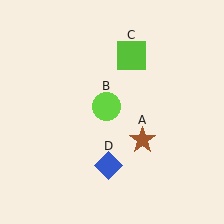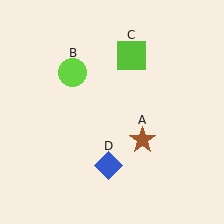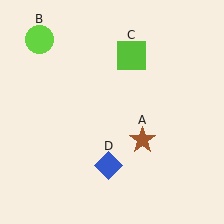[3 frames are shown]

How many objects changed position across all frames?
1 object changed position: lime circle (object B).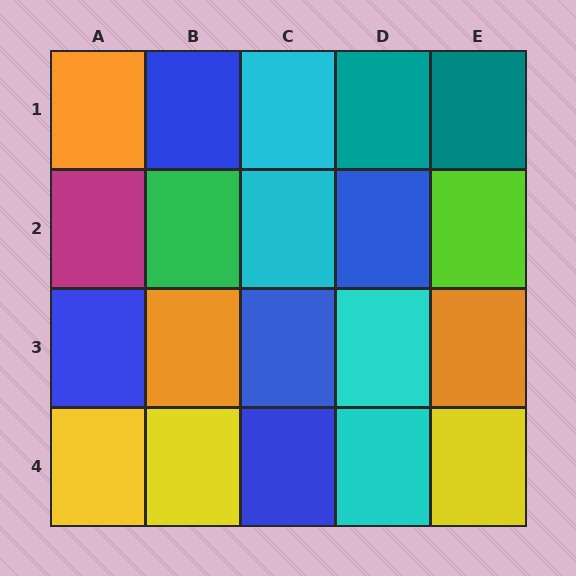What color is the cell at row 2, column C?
Cyan.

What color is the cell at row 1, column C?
Cyan.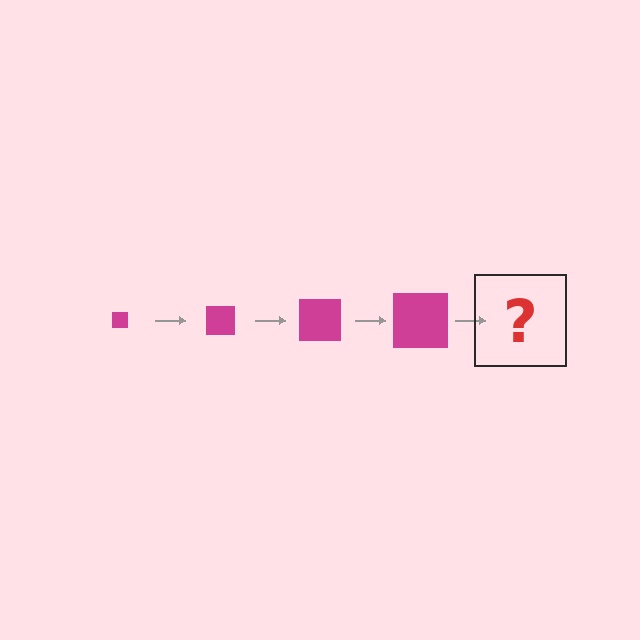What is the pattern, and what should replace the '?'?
The pattern is that the square gets progressively larger each step. The '?' should be a magenta square, larger than the previous one.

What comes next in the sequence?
The next element should be a magenta square, larger than the previous one.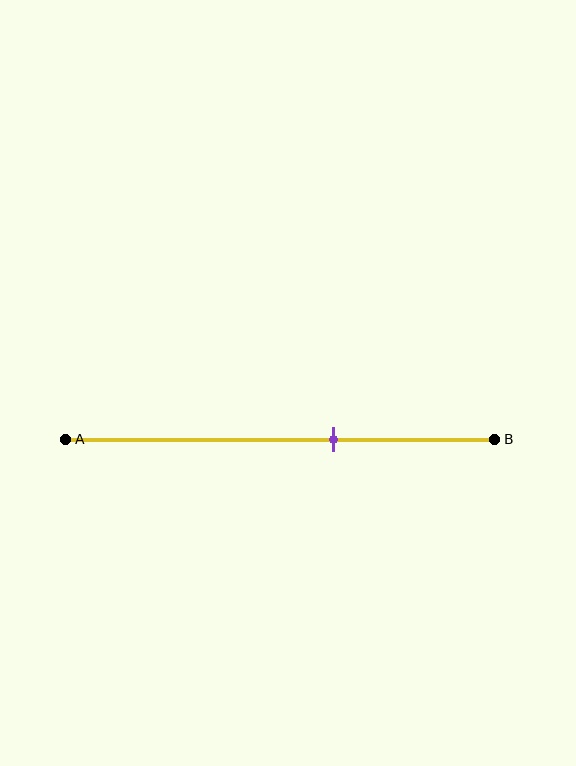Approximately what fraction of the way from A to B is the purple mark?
The purple mark is approximately 65% of the way from A to B.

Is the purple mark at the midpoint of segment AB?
No, the mark is at about 65% from A, not at the 50% midpoint.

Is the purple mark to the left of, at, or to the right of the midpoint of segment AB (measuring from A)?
The purple mark is to the right of the midpoint of segment AB.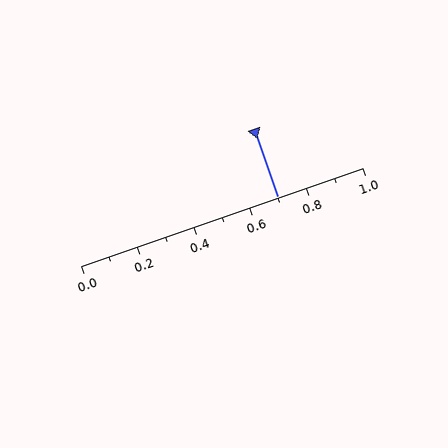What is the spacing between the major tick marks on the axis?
The major ticks are spaced 0.2 apart.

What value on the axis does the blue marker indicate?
The marker indicates approximately 0.7.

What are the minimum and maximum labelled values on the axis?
The axis runs from 0.0 to 1.0.